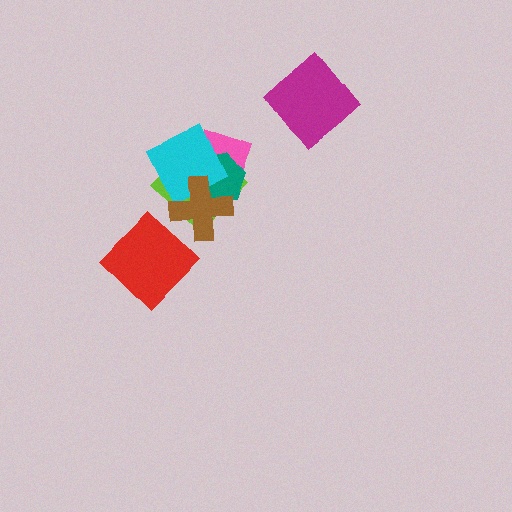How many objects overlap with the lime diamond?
4 objects overlap with the lime diamond.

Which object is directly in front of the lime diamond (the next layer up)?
The pink diamond is directly in front of the lime diamond.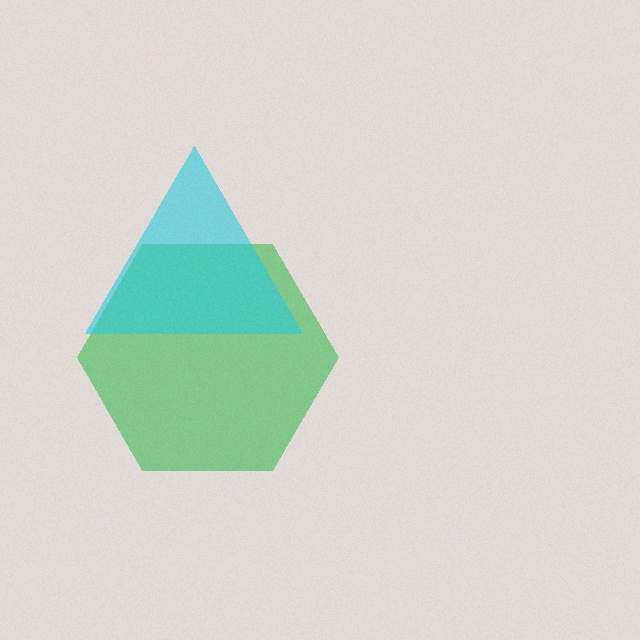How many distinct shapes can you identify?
There are 2 distinct shapes: a green hexagon, a cyan triangle.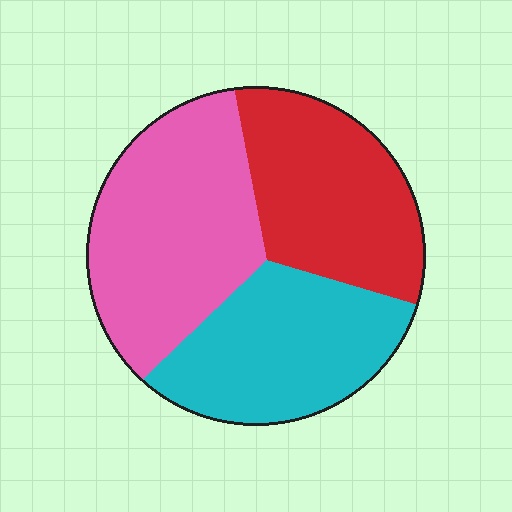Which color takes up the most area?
Pink, at roughly 40%.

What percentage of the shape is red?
Red covers about 30% of the shape.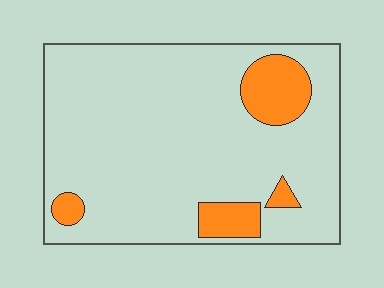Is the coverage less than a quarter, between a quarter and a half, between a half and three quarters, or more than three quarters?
Less than a quarter.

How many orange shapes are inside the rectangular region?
4.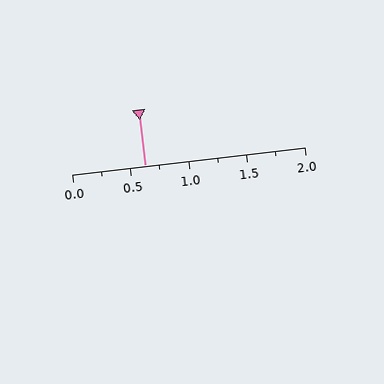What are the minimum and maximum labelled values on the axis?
The axis runs from 0.0 to 2.0.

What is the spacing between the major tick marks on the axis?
The major ticks are spaced 0.5 apart.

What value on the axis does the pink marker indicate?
The marker indicates approximately 0.62.